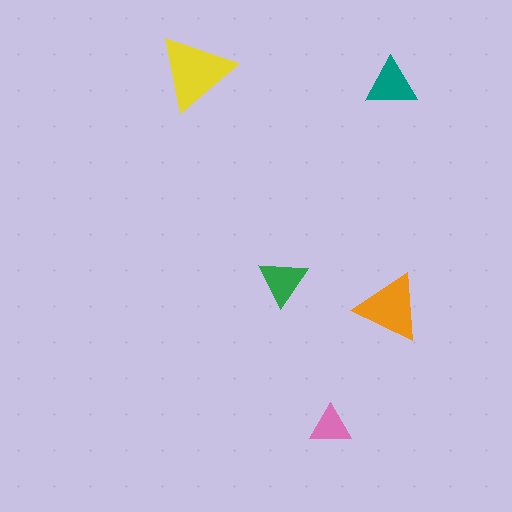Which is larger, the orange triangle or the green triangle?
The orange one.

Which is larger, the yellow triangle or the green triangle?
The yellow one.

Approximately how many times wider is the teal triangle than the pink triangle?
About 1.5 times wider.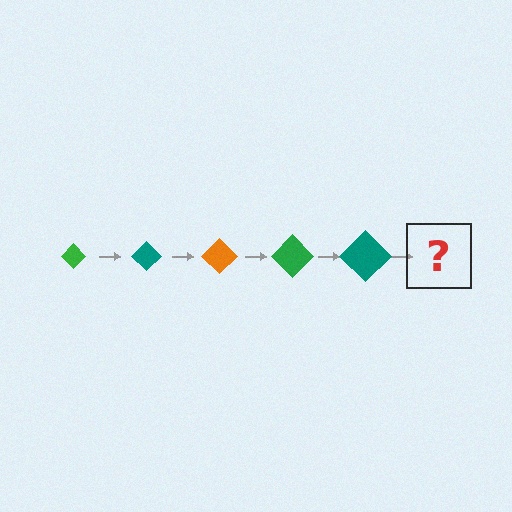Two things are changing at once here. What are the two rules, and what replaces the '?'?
The two rules are that the diamond grows larger each step and the color cycles through green, teal, and orange. The '?' should be an orange diamond, larger than the previous one.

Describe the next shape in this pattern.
It should be an orange diamond, larger than the previous one.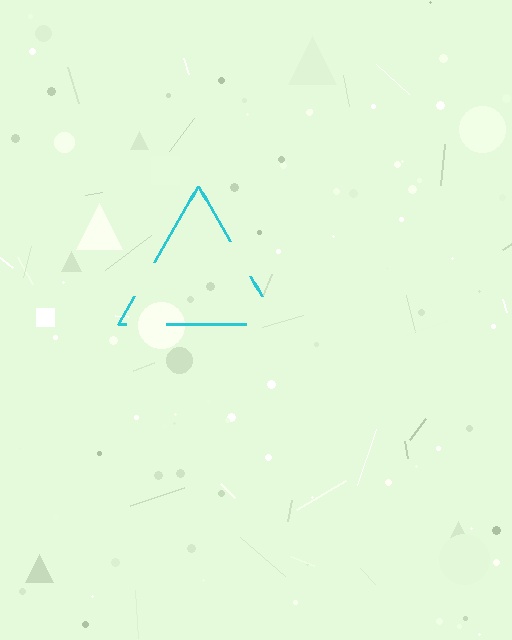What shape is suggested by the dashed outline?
The dashed outline suggests a triangle.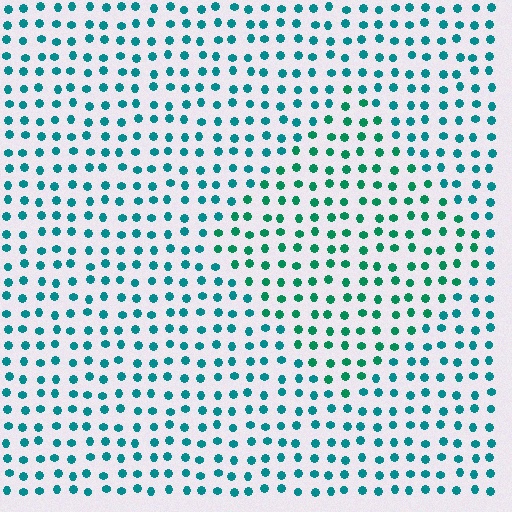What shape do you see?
I see a diamond.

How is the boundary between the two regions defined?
The boundary is defined purely by a slight shift in hue (about 25 degrees). Spacing, size, and orientation are identical on both sides.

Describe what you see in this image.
The image is filled with small teal elements in a uniform arrangement. A diamond-shaped region is visible where the elements are tinted to a slightly different hue, forming a subtle color boundary.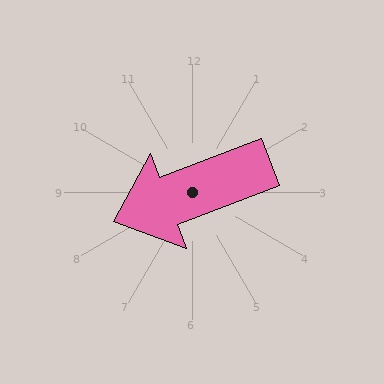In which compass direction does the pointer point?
West.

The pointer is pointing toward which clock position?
Roughly 8 o'clock.